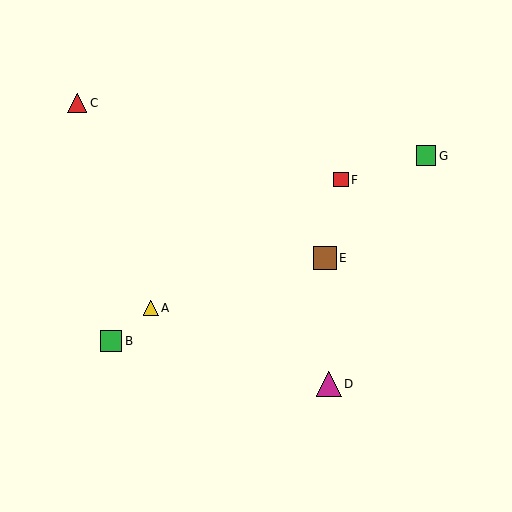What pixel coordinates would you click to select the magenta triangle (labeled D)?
Click at (329, 384) to select the magenta triangle D.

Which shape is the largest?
The magenta triangle (labeled D) is the largest.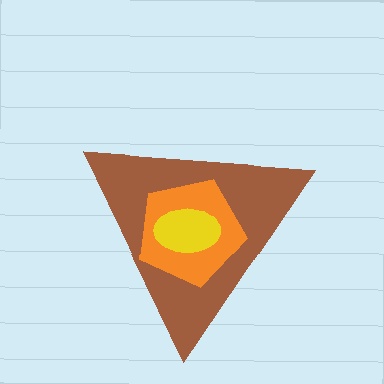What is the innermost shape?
The yellow ellipse.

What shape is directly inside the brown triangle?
The orange pentagon.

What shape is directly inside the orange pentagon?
The yellow ellipse.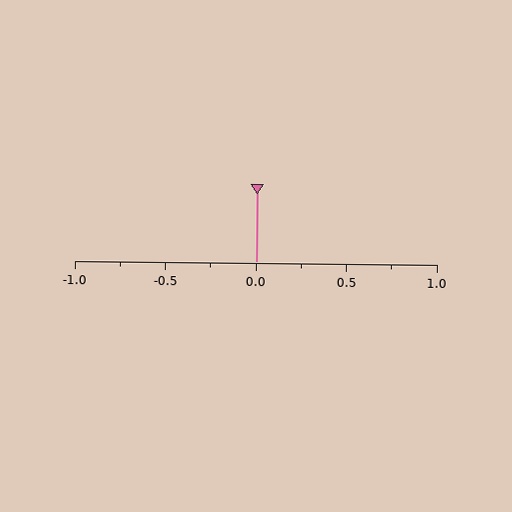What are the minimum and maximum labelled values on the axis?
The axis runs from -1.0 to 1.0.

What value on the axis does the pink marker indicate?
The marker indicates approximately 0.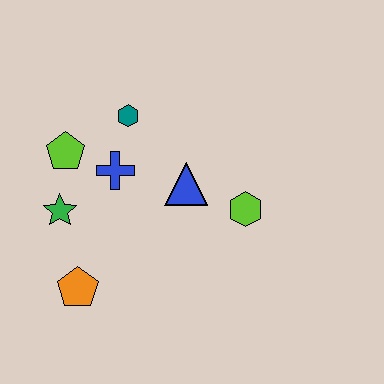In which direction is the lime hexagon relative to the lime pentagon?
The lime hexagon is to the right of the lime pentagon.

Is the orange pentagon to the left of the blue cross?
Yes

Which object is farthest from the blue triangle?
The orange pentagon is farthest from the blue triangle.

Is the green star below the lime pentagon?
Yes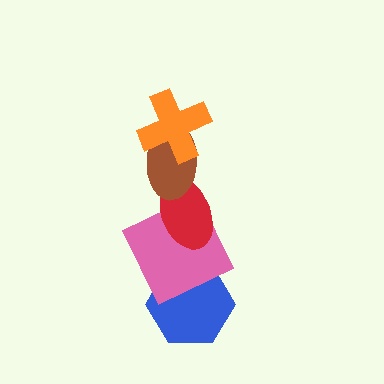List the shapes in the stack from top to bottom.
From top to bottom: the orange cross, the brown ellipse, the red ellipse, the pink square, the blue hexagon.